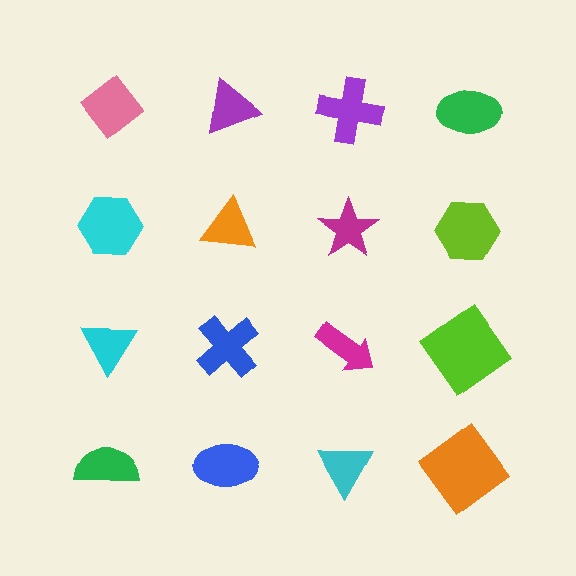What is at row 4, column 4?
An orange diamond.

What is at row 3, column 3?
A magenta arrow.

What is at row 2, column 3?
A magenta star.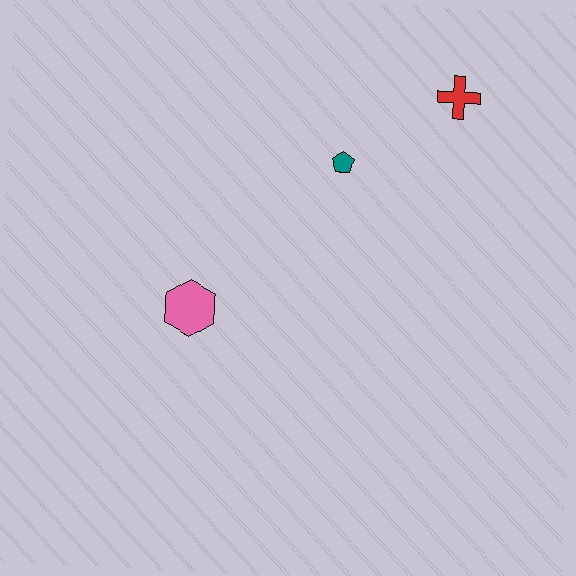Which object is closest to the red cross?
The teal pentagon is closest to the red cross.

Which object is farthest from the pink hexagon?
The red cross is farthest from the pink hexagon.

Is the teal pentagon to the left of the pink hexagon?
No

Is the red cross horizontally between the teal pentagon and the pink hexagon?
No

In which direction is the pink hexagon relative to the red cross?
The pink hexagon is to the left of the red cross.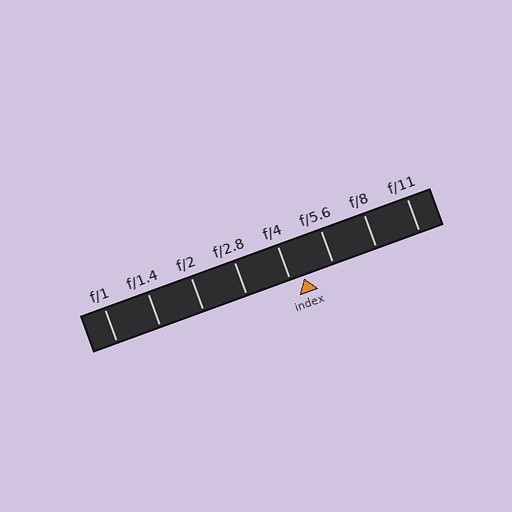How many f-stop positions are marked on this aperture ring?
There are 8 f-stop positions marked.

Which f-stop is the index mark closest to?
The index mark is closest to f/4.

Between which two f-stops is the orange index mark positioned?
The index mark is between f/4 and f/5.6.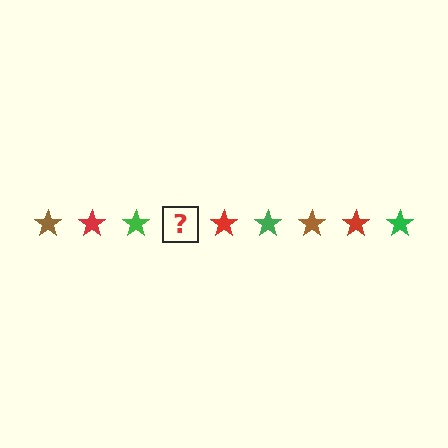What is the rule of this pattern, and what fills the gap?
The rule is that the pattern cycles through brown, red, green stars. The gap should be filled with a brown star.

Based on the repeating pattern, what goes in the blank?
The blank should be a brown star.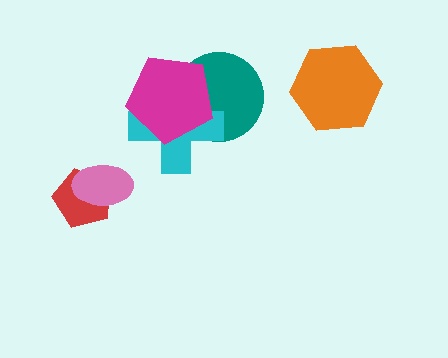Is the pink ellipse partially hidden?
No, no other shape covers it.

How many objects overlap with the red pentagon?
1 object overlaps with the red pentagon.